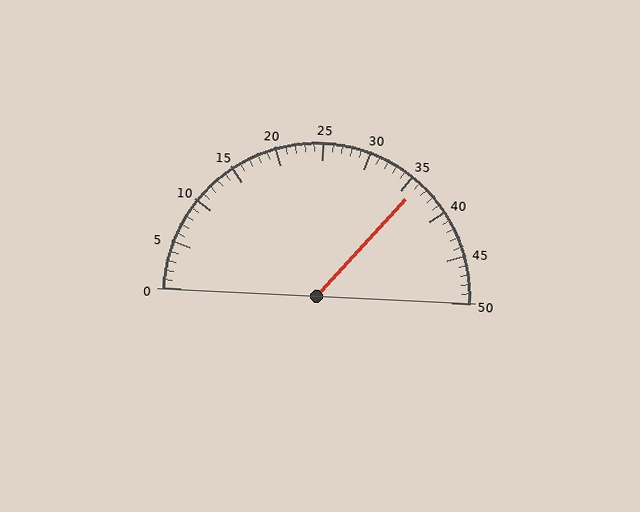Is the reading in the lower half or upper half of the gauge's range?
The reading is in the upper half of the range (0 to 50).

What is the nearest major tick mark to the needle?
The nearest major tick mark is 35.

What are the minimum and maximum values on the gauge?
The gauge ranges from 0 to 50.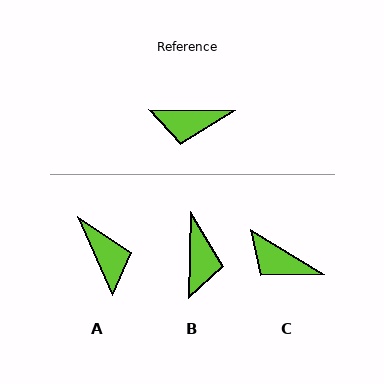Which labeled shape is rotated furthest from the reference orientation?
A, about 114 degrees away.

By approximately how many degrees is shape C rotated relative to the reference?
Approximately 31 degrees clockwise.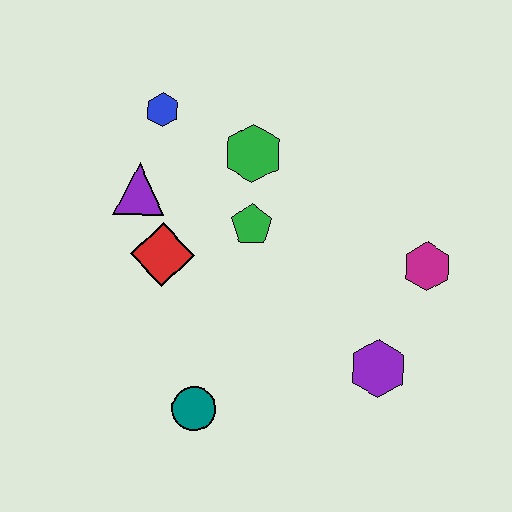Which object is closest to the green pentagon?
The green hexagon is closest to the green pentagon.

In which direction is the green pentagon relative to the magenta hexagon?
The green pentagon is to the left of the magenta hexagon.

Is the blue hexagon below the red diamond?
No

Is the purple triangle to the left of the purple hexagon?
Yes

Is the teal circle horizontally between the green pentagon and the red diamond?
Yes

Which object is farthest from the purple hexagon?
The blue hexagon is farthest from the purple hexagon.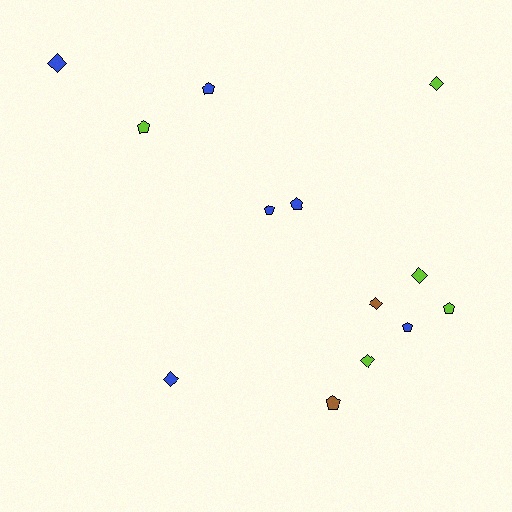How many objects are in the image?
There are 13 objects.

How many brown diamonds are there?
There is 1 brown diamond.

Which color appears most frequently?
Blue, with 6 objects.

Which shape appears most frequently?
Pentagon, with 7 objects.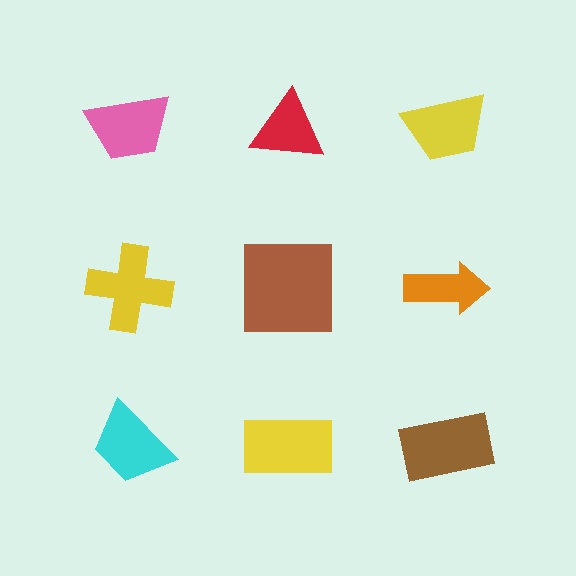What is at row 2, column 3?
An orange arrow.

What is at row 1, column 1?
A pink trapezoid.